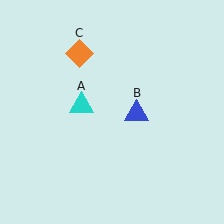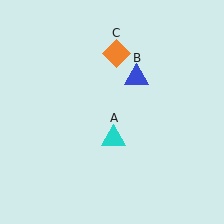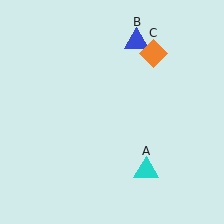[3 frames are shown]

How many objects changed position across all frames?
3 objects changed position: cyan triangle (object A), blue triangle (object B), orange diamond (object C).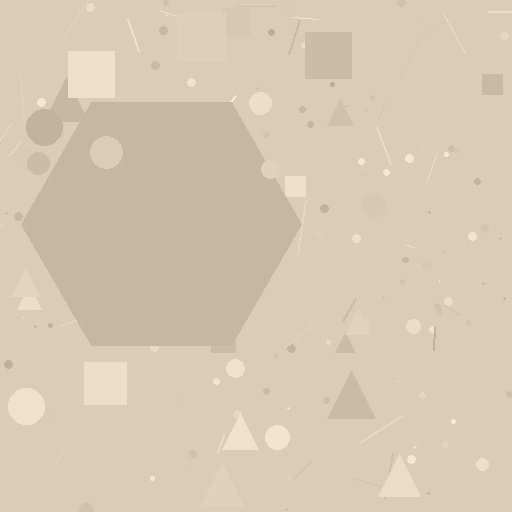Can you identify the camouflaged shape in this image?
The camouflaged shape is a hexagon.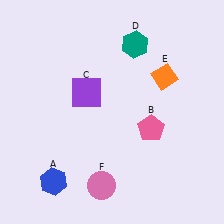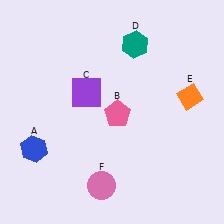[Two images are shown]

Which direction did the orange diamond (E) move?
The orange diamond (E) moved right.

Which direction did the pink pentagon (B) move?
The pink pentagon (B) moved left.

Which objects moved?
The objects that moved are: the blue hexagon (A), the pink pentagon (B), the orange diamond (E).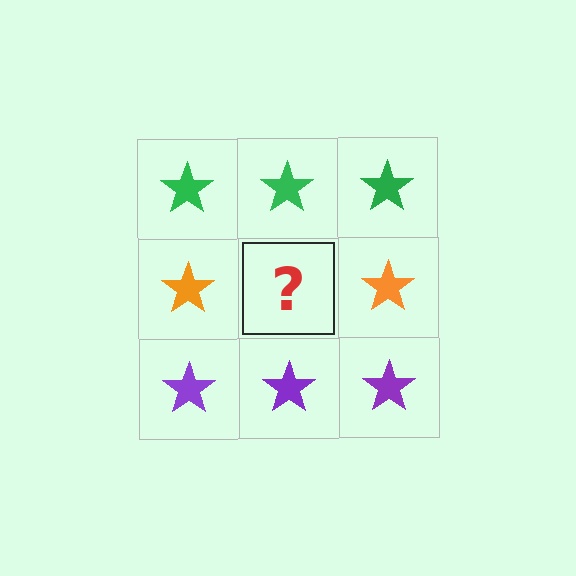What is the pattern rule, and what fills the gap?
The rule is that each row has a consistent color. The gap should be filled with an orange star.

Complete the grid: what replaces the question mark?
The question mark should be replaced with an orange star.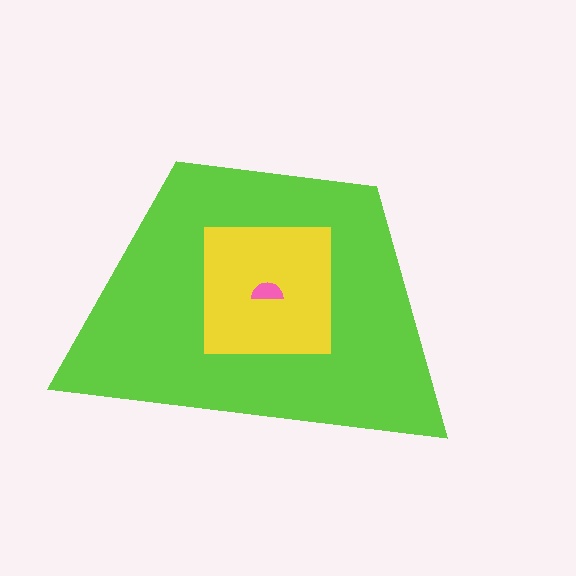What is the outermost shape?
The lime trapezoid.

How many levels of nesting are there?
3.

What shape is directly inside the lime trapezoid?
The yellow square.